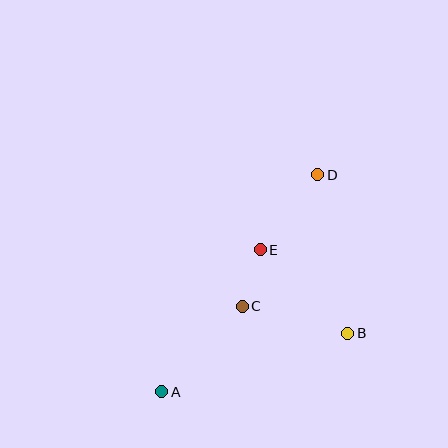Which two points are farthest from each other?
Points A and D are farthest from each other.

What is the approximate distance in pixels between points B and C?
The distance between B and C is approximately 109 pixels.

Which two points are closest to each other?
Points C and E are closest to each other.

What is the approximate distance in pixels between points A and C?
The distance between A and C is approximately 117 pixels.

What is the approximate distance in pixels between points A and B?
The distance between A and B is approximately 195 pixels.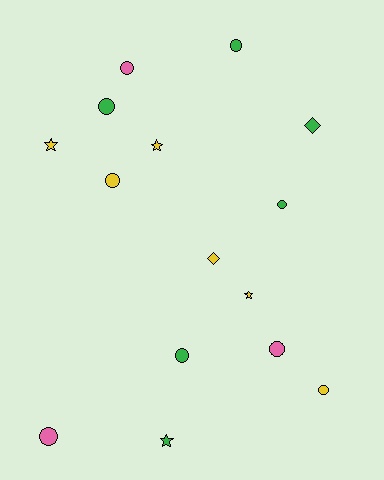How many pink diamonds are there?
There are no pink diamonds.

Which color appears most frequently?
Yellow, with 6 objects.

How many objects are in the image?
There are 15 objects.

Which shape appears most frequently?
Circle, with 9 objects.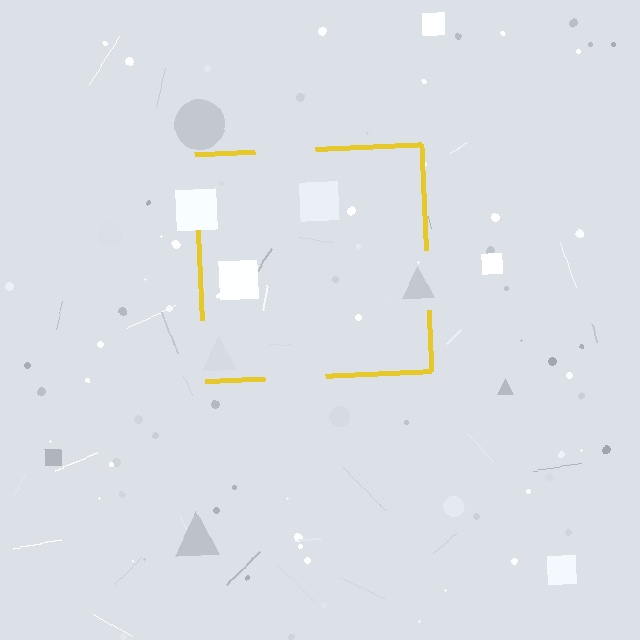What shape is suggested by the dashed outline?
The dashed outline suggests a square.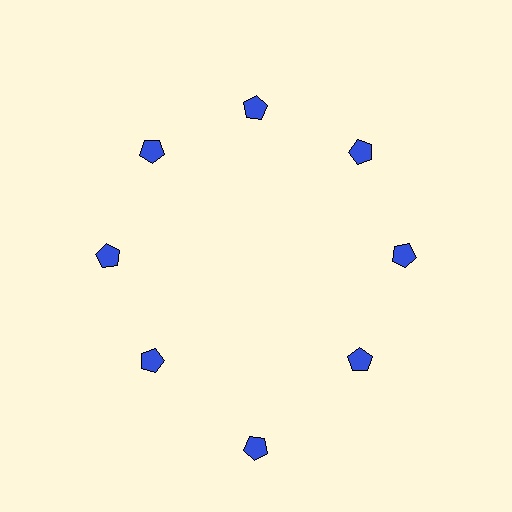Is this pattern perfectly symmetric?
No. The 8 blue pentagons are arranged in a ring, but one element near the 6 o'clock position is pushed outward from the center, breaking the 8-fold rotational symmetry.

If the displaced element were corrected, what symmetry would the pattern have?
It would have 8-fold rotational symmetry — the pattern would map onto itself every 45 degrees.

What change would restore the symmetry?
The symmetry would be restored by moving it inward, back onto the ring so that all 8 pentagons sit at equal angles and equal distance from the center.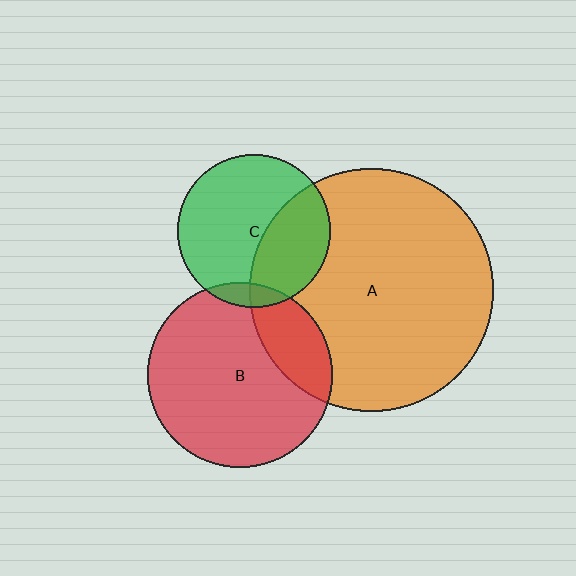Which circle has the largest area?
Circle A (orange).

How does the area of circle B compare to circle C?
Approximately 1.5 times.